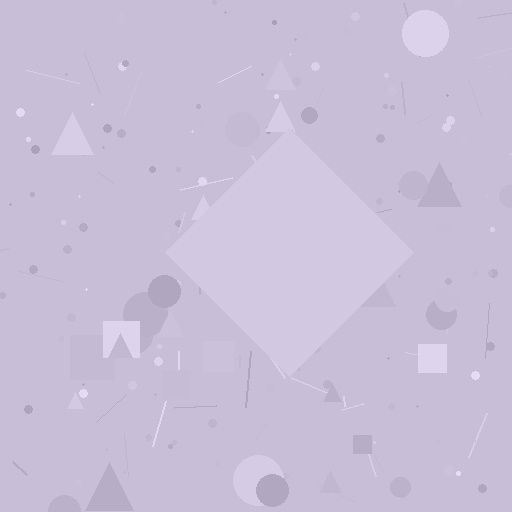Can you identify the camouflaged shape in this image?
The camouflaged shape is a diamond.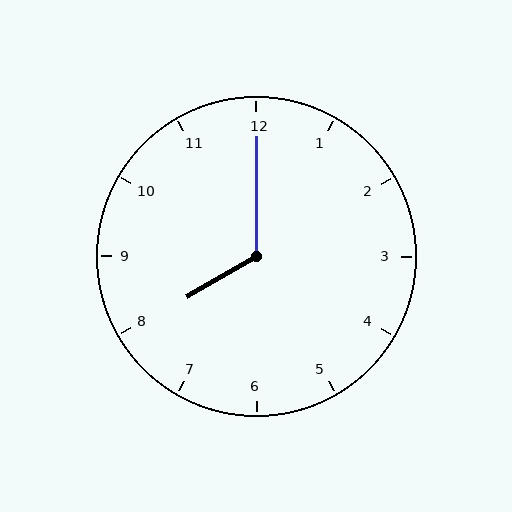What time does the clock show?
8:00.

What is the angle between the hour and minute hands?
Approximately 120 degrees.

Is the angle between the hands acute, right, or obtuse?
It is obtuse.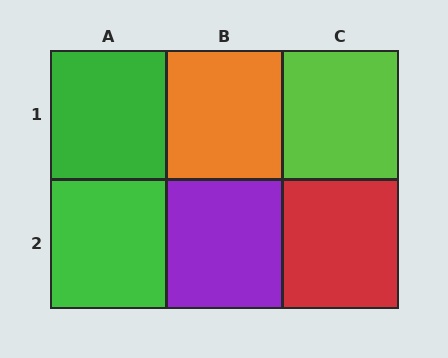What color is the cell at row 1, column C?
Lime.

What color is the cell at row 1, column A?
Green.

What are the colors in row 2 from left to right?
Green, purple, red.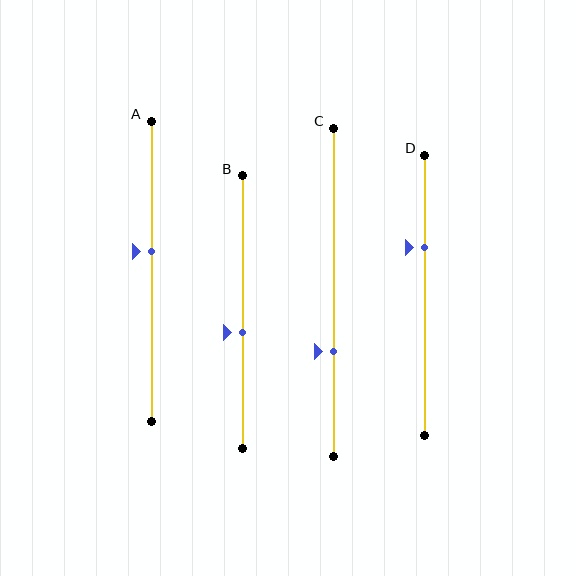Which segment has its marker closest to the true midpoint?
Segment A has its marker closest to the true midpoint.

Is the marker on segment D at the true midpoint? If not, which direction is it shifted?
No, the marker on segment D is shifted upward by about 17% of the segment length.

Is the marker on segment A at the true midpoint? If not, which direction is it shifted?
No, the marker on segment A is shifted upward by about 7% of the segment length.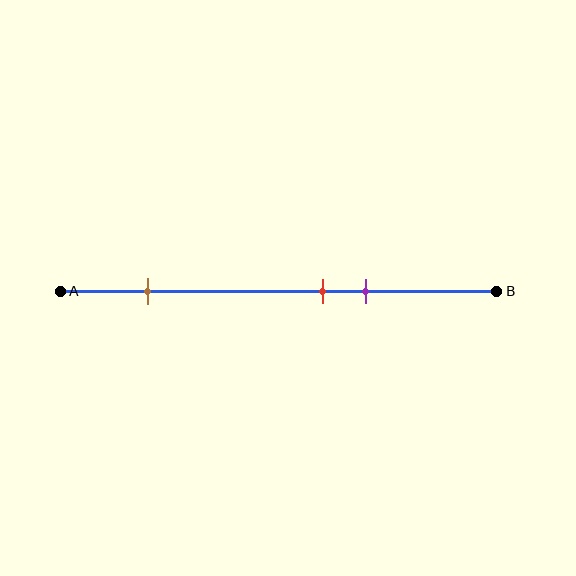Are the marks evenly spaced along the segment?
No, the marks are not evenly spaced.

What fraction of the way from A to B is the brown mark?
The brown mark is approximately 20% (0.2) of the way from A to B.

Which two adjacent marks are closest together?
The red and purple marks are the closest adjacent pair.